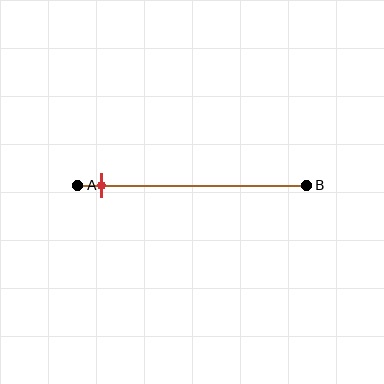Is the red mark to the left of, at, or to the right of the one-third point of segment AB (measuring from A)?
The red mark is to the left of the one-third point of segment AB.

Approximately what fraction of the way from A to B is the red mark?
The red mark is approximately 10% of the way from A to B.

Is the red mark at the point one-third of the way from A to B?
No, the mark is at about 10% from A, not at the 33% one-third point.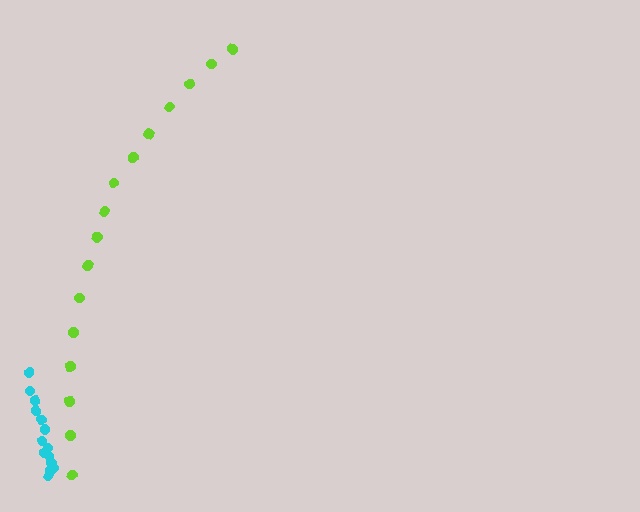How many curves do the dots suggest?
There are 2 distinct paths.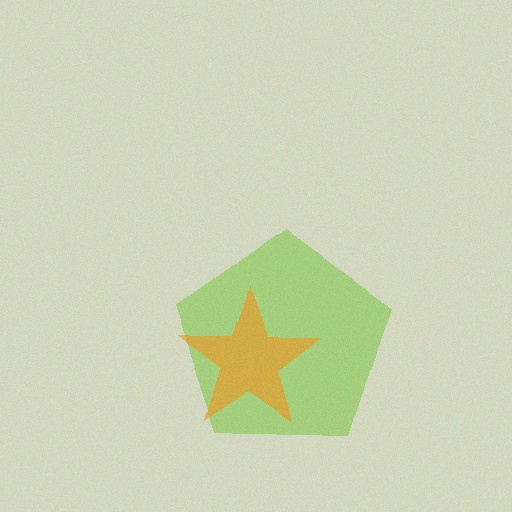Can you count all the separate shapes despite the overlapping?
Yes, there are 2 separate shapes.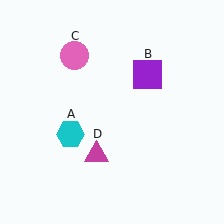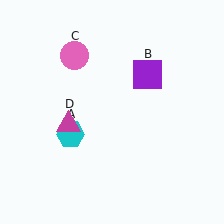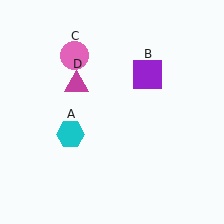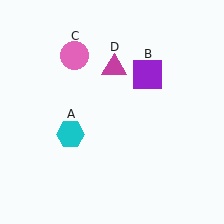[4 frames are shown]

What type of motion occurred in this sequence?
The magenta triangle (object D) rotated clockwise around the center of the scene.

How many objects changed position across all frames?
1 object changed position: magenta triangle (object D).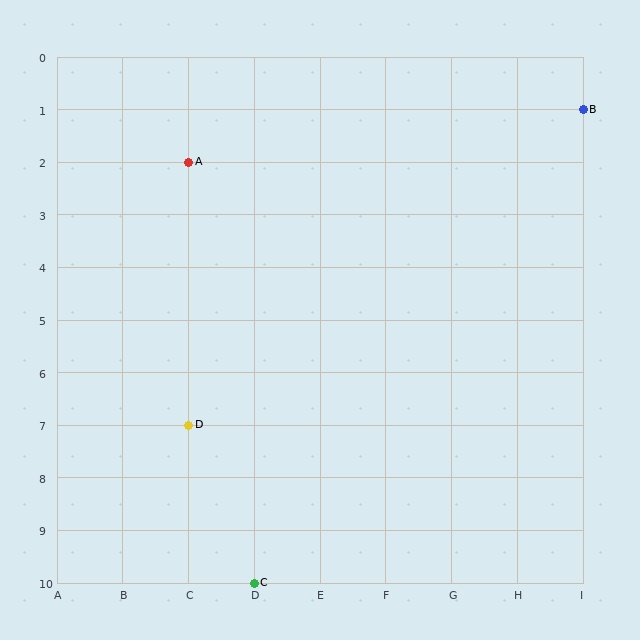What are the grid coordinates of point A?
Point A is at grid coordinates (C, 2).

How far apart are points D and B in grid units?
Points D and B are 6 columns and 6 rows apart (about 8.5 grid units diagonally).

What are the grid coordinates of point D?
Point D is at grid coordinates (C, 7).